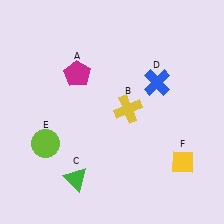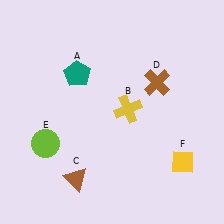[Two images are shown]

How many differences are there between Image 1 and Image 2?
There are 3 differences between the two images.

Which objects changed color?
A changed from magenta to teal. C changed from green to brown. D changed from blue to brown.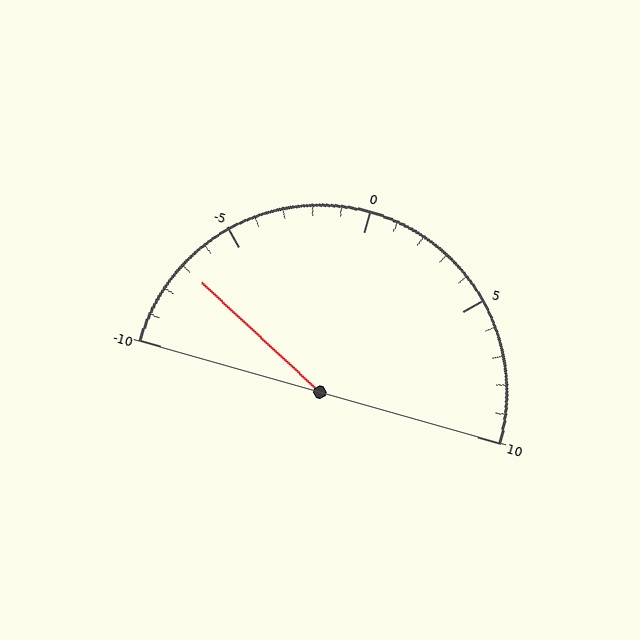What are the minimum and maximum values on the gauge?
The gauge ranges from -10 to 10.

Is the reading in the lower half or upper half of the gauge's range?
The reading is in the lower half of the range (-10 to 10).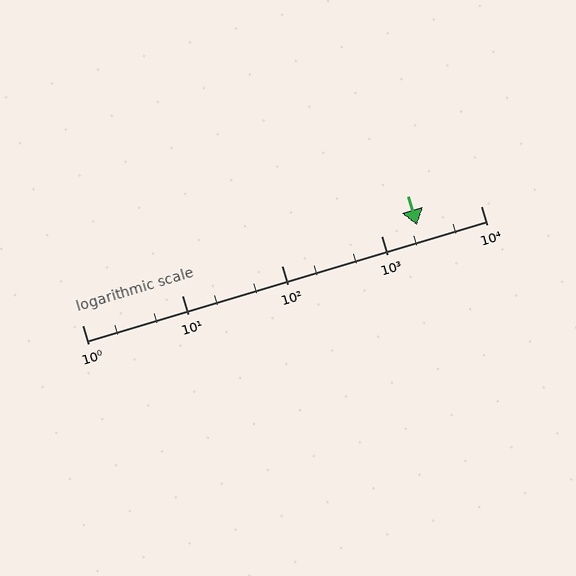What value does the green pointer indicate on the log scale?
The pointer indicates approximately 2300.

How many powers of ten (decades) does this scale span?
The scale spans 4 decades, from 1 to 10000.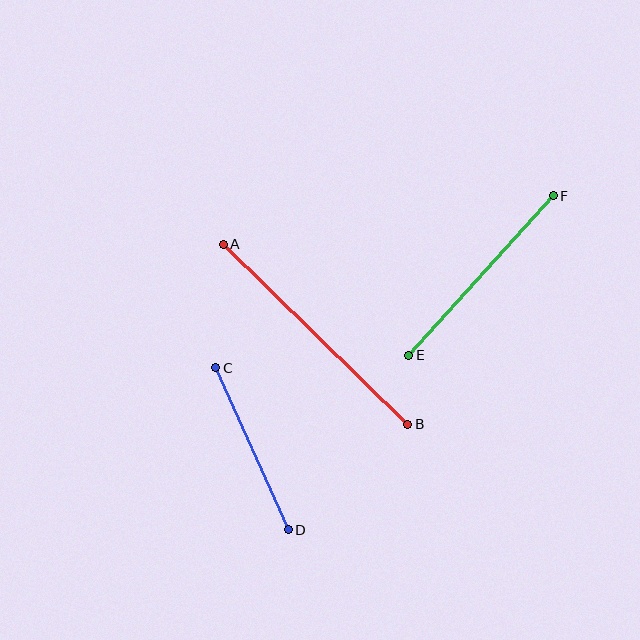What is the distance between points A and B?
The distance is approximately 258 pixels.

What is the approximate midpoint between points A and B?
The midpoint is at approximately (315, 334) pixels.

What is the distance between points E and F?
The distance is approximately 215 pixels.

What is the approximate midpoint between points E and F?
The midpoint is at approximately (481, 276) pixels.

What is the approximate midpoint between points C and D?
The midpoint is at approximately (252, 449) pixels.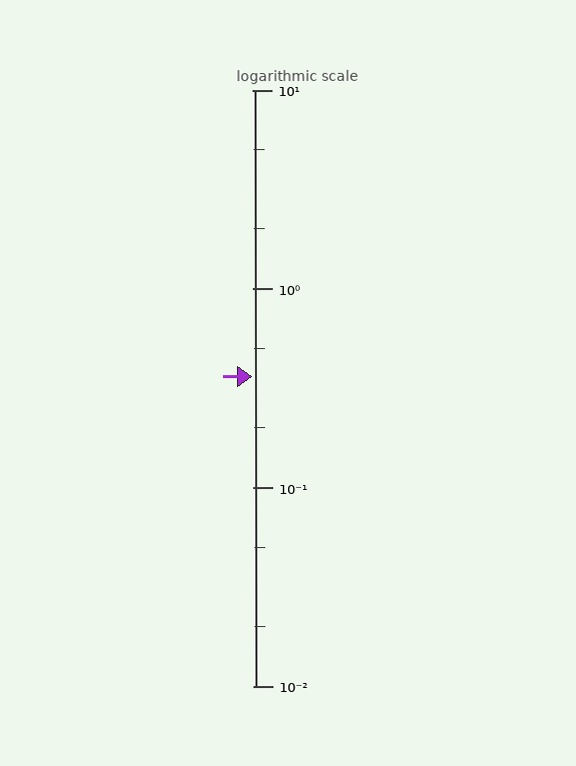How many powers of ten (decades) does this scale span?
The scale spans 3 decades, from 0.01 to 10.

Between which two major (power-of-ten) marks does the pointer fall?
The pointer is between 0.1 and 1.